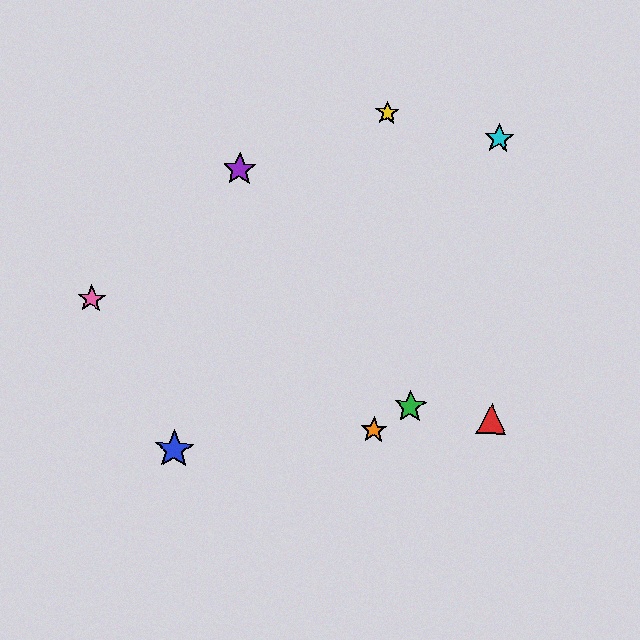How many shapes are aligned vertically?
2 shapes (the yellow star, the orange star) are aligned vertically.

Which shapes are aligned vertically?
The yellow star, the orange star are aligned vertically.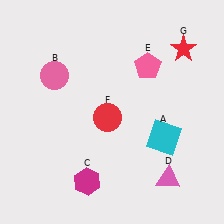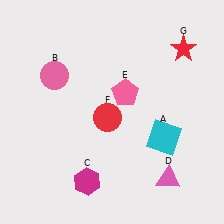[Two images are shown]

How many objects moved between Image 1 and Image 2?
1 object moved between the two images.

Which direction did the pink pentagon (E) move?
The pink pentagon (E) moved down.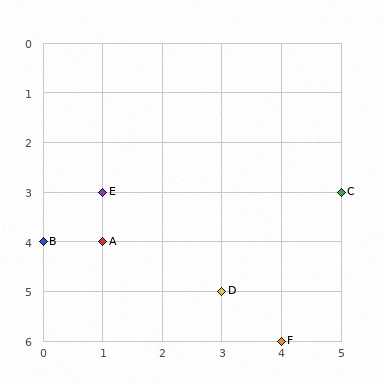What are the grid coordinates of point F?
Point F is at grid coordinates (4, 6).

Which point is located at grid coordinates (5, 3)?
Point C is at (5, 3).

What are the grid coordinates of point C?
Point C is at grid coordinates (5, 3).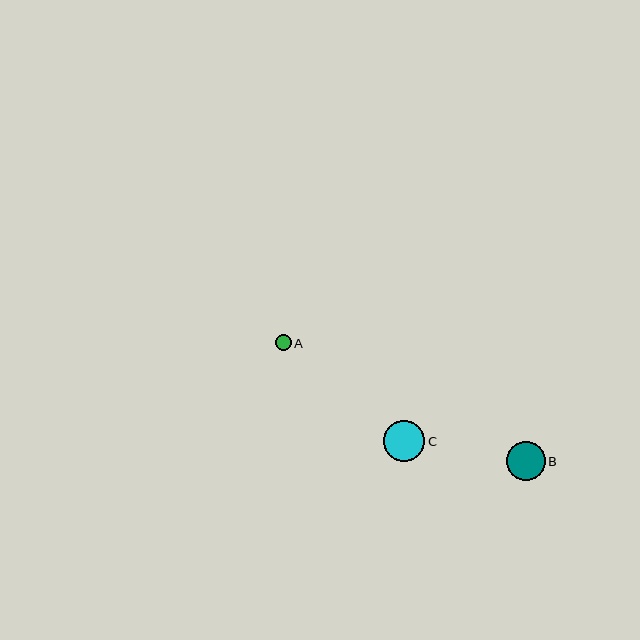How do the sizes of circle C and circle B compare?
Circle C and circle B are approximately the same size.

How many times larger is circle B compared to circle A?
Circle B is approximately 2.5 times the size of circle A.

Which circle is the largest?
Circle C is the largest with a size of approximately 41 pixels.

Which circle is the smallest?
Circle A is the smallest with a size of approximately 15 pixels.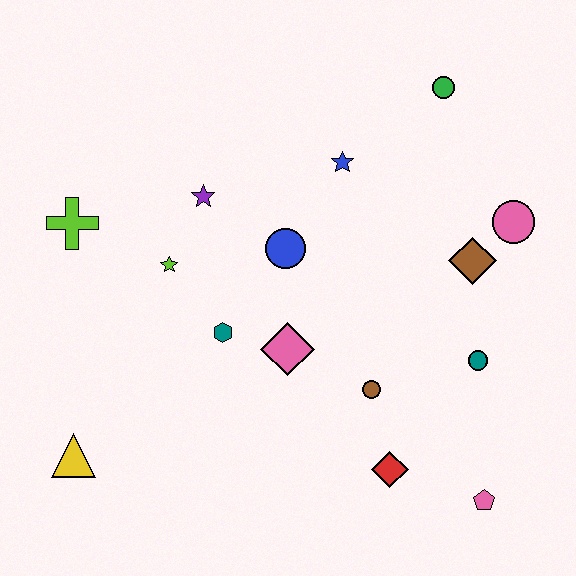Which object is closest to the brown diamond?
The pink circle is closest to the brown diamond.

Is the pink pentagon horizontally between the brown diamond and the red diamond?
No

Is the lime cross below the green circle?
Yes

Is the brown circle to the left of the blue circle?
No